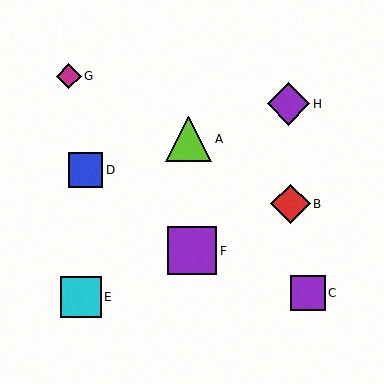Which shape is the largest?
The purple square (labeled F) is the largest.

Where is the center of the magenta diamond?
The center of the magenta diamond is at (69, 76).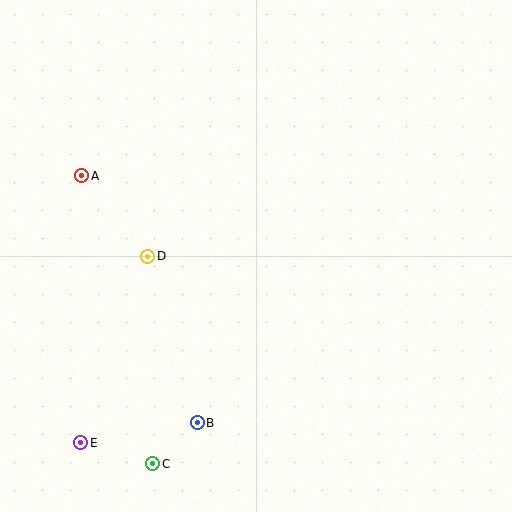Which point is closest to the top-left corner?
Point A is closest to the top-left corner.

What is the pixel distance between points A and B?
The distance between A and B is 273 pixels.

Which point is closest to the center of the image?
Point D at (148, 256) is closest to the center.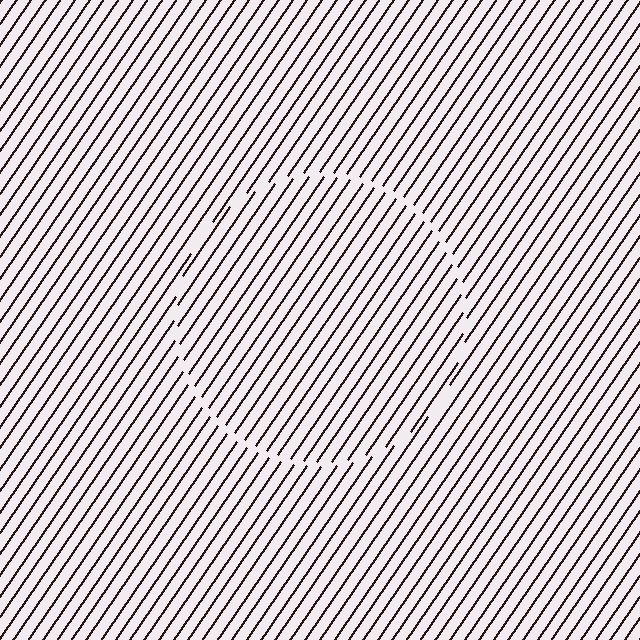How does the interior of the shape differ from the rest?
The interior of the shape contains the same grating, shifted by half a period — the contour is defined by the phase discontinuity where line-ends from the inner and outer gratings abut.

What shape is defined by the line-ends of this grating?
An illusory circle. The interior of the shape contains the same grating, shifted by half a period — the contour is defined by the phase discontinuity where line-ends from the inner and outer gratings abut.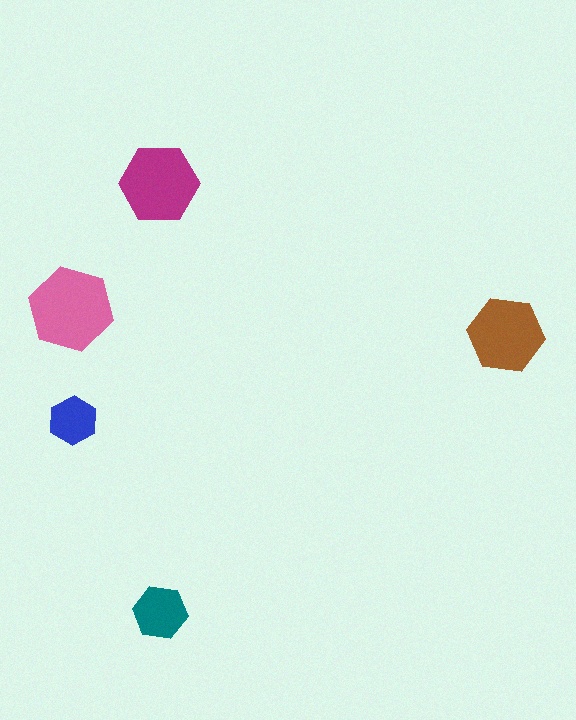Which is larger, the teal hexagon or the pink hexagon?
The pink one.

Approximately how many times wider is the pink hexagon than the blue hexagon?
About 2 times wider.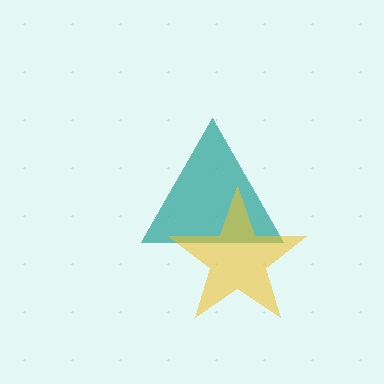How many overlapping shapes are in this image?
There are 2 overlapping shapes in the image.